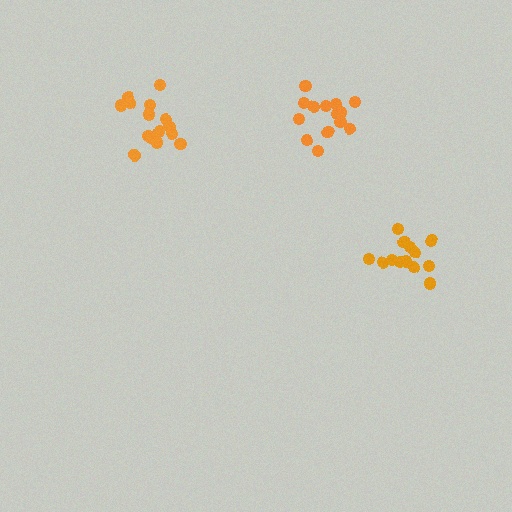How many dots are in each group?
Group 1: 13 dots, Group 2: 15 dots, Group 3: 14 dots (42 total).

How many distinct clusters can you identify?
There are 3 distinct clusters.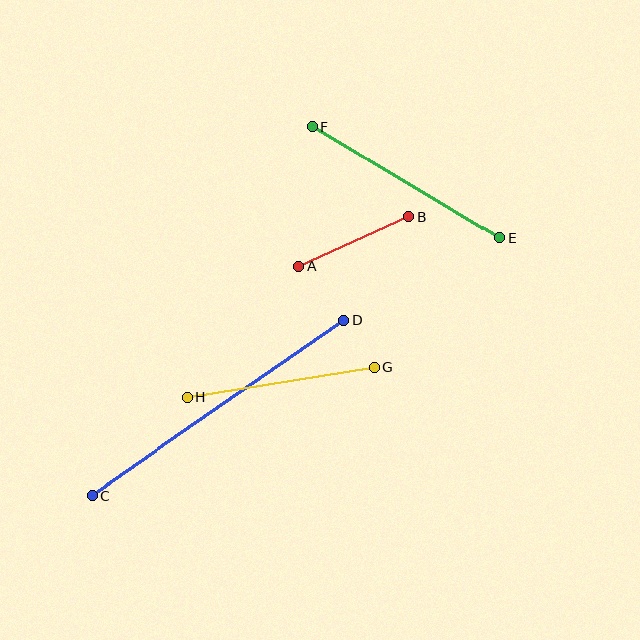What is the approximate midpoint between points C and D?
The midpoint is at approximately (218, 408) pixels.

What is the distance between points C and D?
The distance is approximately 307 pixels.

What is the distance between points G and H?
The distance is approximately 189 pixels.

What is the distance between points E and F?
The distance is approximately 218 pixels.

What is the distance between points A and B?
The distance is approximately 120 pixels.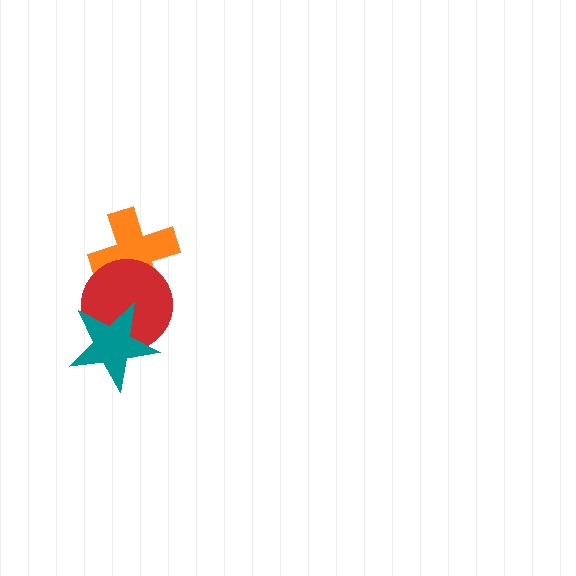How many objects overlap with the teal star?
1 object overlaps with the teal star.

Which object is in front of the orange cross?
The red circle is in front of the orange cross.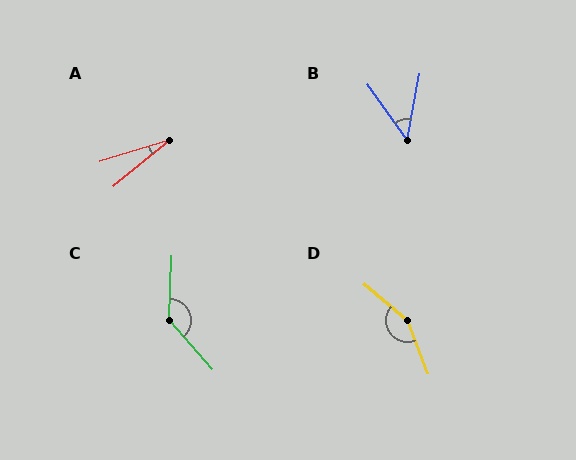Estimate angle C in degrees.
Approximately 136 degrees.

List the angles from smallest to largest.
A (22°), B (46°), C (136°), D (151°).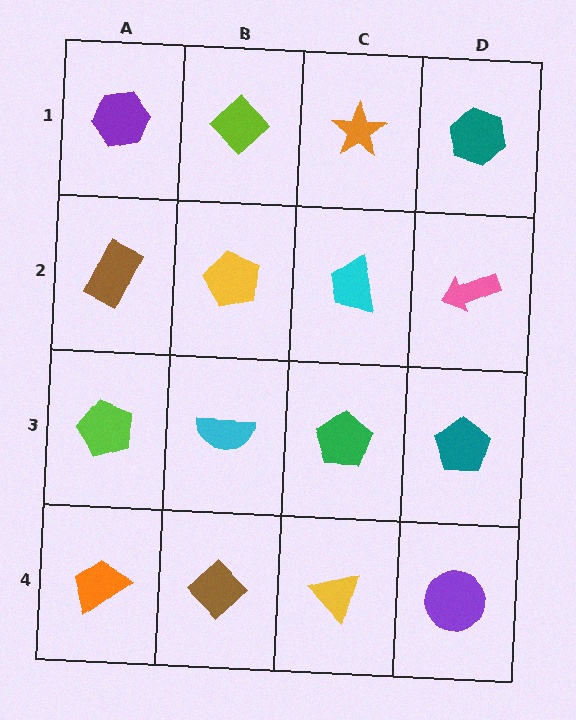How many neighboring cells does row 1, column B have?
3.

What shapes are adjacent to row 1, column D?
A pink arrow (row 2, column D), an orange star (row 1, column C).